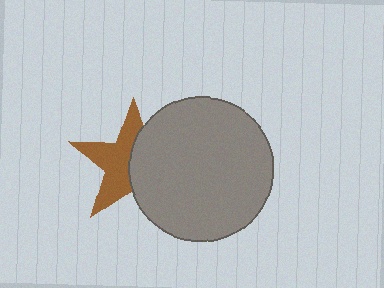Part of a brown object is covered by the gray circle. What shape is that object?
It is a star.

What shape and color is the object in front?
The object in front is a gray circle.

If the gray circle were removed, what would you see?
You would see the complete brown star.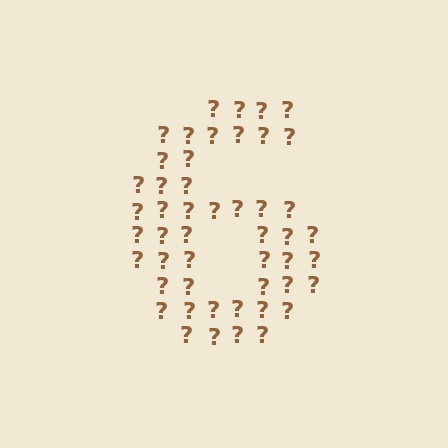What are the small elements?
The small elements are question marks.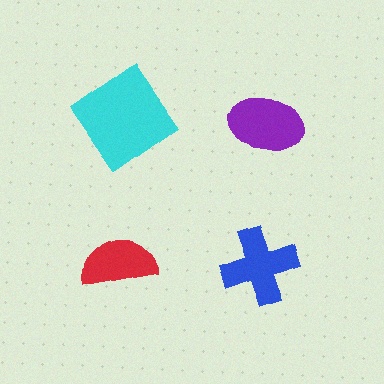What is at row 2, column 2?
A blue cross.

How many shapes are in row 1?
2 shapes.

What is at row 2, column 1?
A red semicircle.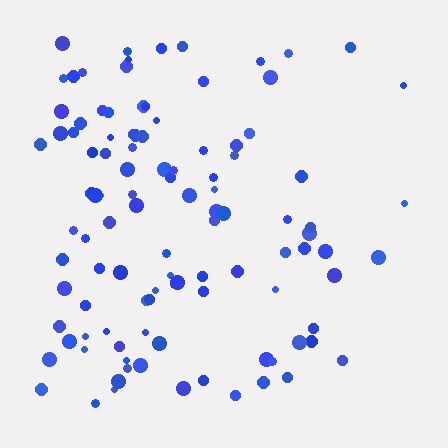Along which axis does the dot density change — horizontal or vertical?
Horizontal.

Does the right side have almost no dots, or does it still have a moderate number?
Still a moderate number, just noticeably fewer than the left.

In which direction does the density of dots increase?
From right to left, with the left side densest.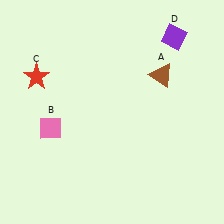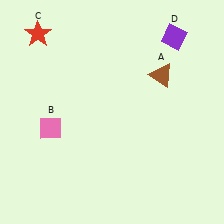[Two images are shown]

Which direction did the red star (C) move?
The red star (C) moved up.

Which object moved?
The red star (C) moved up.